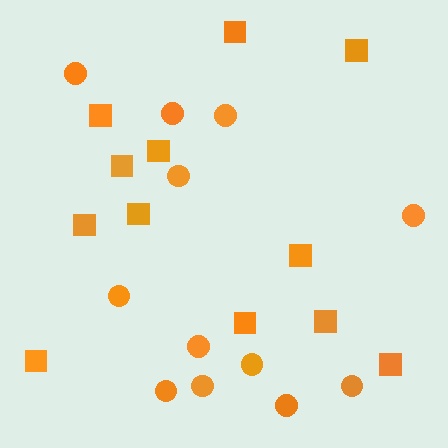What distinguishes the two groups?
There are 2 groups: one group of circles (12) and one group of squares (12).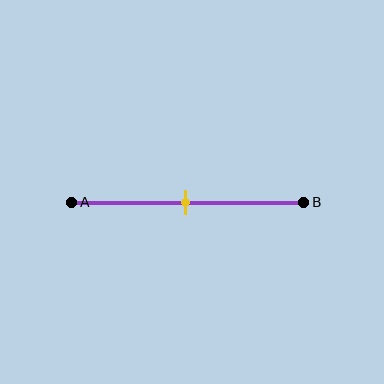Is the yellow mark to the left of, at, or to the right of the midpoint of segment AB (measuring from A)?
The yellow mark is approximately at the midpoint of segment AB.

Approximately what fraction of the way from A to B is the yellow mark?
The yellow mark is approximately 50% of the way from A to B.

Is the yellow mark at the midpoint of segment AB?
Yes, the mark is approximately at the midpoint.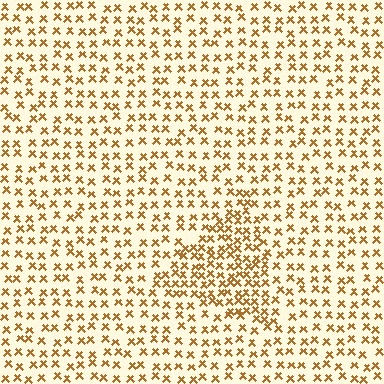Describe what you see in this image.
The image contains small brown elements arranged at two different densities. A triangle-shaped region is visible where the elements are more densely packed than the surrounding area.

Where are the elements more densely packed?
The elements are more densely packed inside the triangle boundary.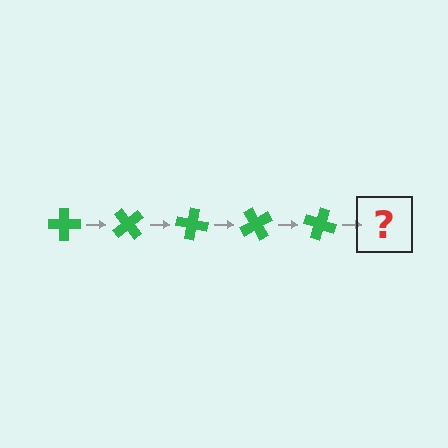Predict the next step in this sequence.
The next step is a green cross rotated 250 degrees.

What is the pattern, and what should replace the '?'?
The pattern is that the cross rotates 50 degrees each step. The '?' should be a green cross rotated 250 degrees.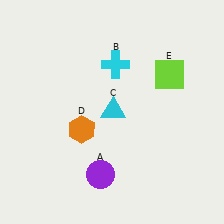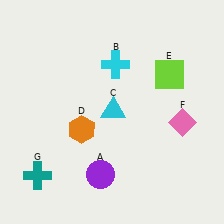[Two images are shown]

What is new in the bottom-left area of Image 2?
A teal cross (G) was added in the bottom-left area of Image 2.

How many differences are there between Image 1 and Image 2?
There are 2 differences between the two images.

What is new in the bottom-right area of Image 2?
A pink diamond (F) was added in the bottom-right area of Image 2.